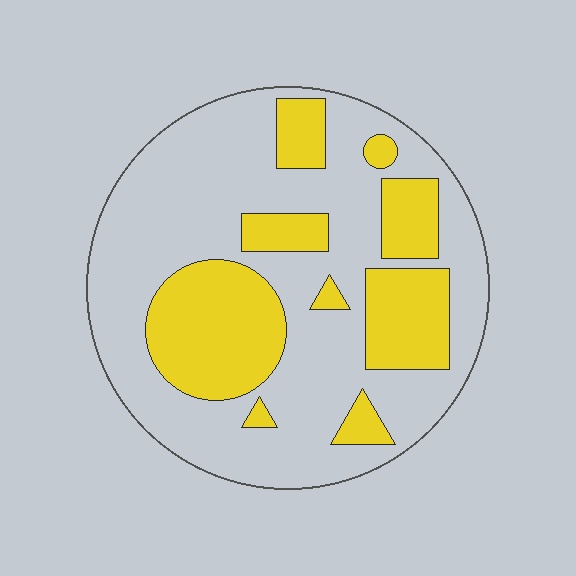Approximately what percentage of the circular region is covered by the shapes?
Approximately 30%.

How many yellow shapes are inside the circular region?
9.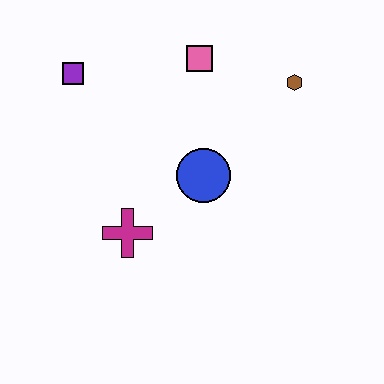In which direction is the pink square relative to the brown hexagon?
The pink square is to the left of the brown hexagon.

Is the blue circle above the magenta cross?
Yes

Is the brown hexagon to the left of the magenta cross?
No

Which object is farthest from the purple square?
The brown hexagon is farthest from the purple square.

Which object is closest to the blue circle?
The magenta cross is closest to the blue circle.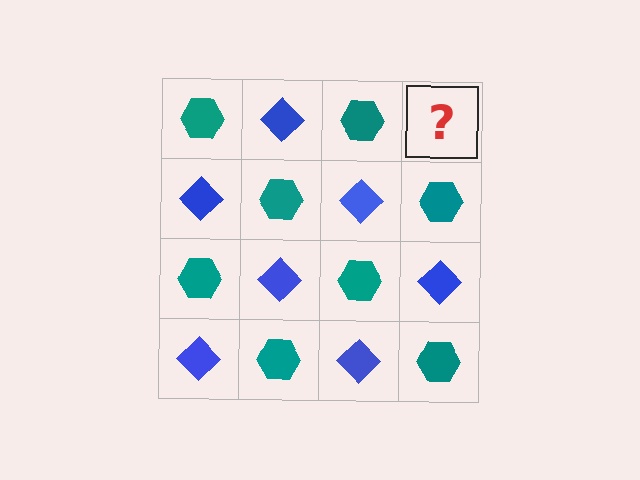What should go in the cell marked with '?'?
The missing cell should contain a blue diamond.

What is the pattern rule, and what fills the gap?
The rule is that it alternates teal hexagon and blue diamond in a checkerboard pattern. The gap should be filled with a blue diamond.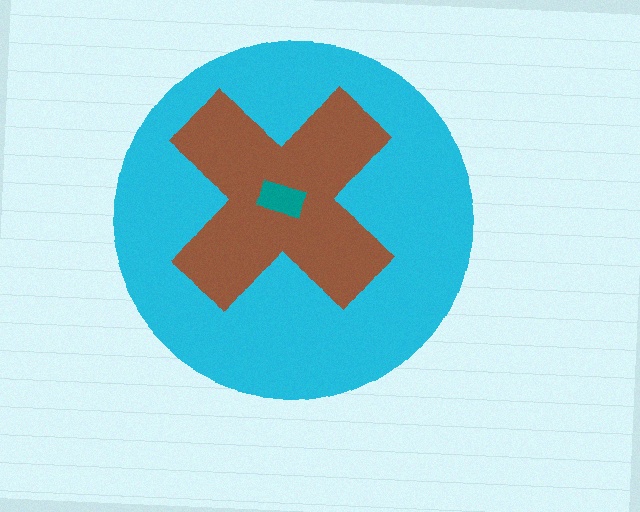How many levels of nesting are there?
3.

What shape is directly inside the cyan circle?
The brown cross.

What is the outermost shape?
The cyan circle.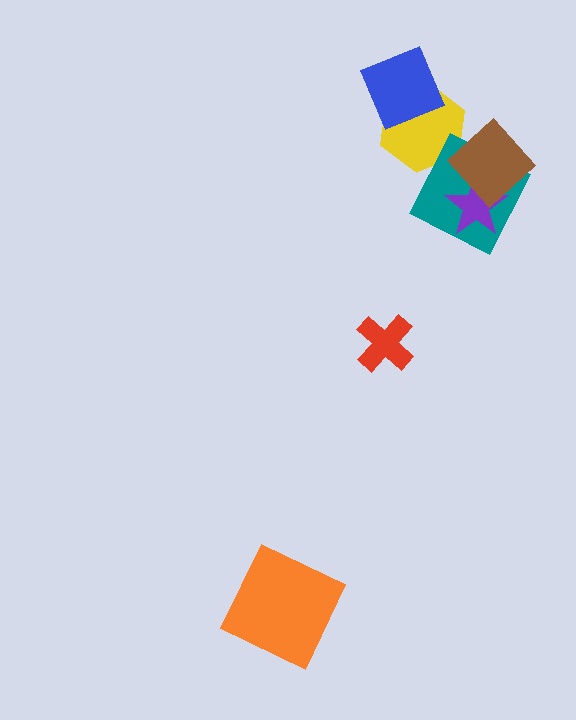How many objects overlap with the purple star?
2 objects overlap with the purple star.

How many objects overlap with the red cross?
0 objects overlap with the red cross.